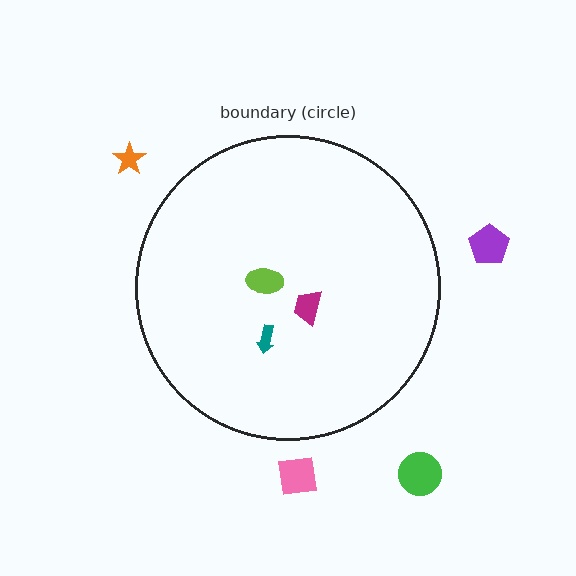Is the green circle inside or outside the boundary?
Outside.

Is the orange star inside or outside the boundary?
Outside.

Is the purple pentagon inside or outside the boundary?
Outside.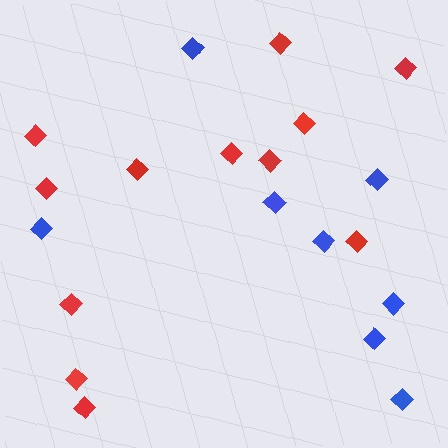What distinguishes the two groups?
There are 2 groups: one group of red diamonds (12) and one group of blue diamonds (8).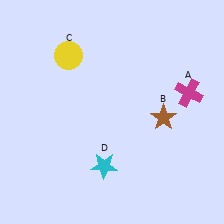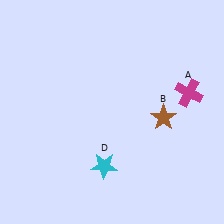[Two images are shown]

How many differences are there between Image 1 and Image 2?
There is 1 difference between the two images.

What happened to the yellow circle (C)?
The yellow circle (C) was removed in Image 2. It was in the top-left area of Image 1.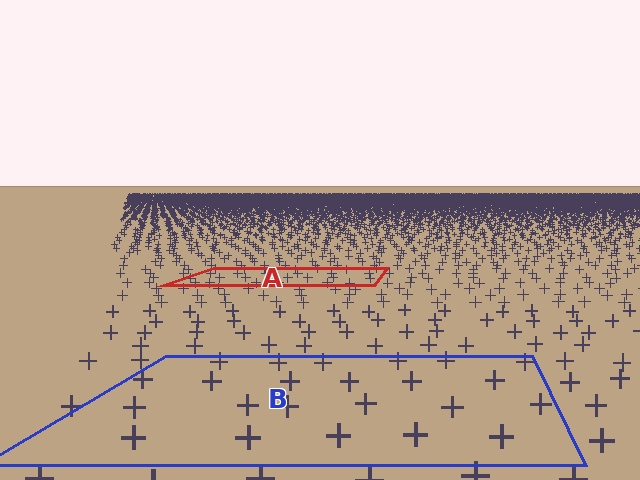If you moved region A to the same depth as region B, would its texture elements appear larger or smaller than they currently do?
They would appear larger. At a closer depth, the same texture elements are projected at a bigger on-screen size.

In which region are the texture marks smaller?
The texture marks are smaller in region A, because it is farther away.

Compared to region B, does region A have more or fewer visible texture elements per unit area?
Region A has more texture elements per unit area — they are packed more densely because it is farther away.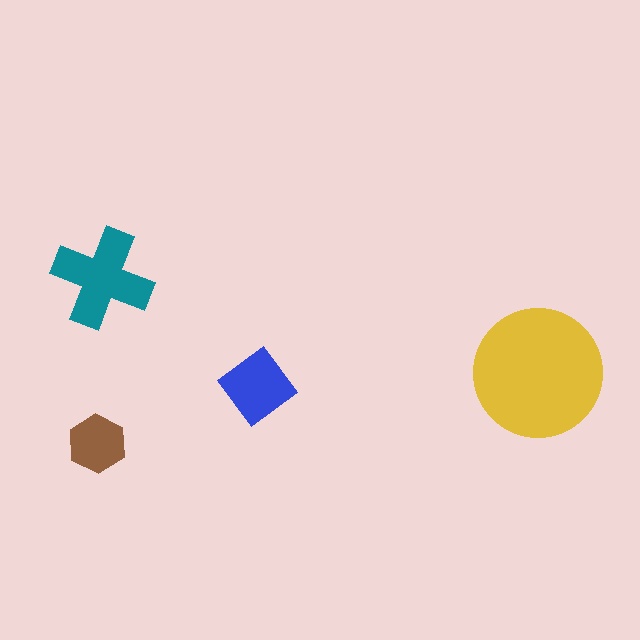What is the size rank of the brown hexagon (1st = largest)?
4th.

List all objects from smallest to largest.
The brown hexagon, the blue diamond, the teal cross, the yellow circle.